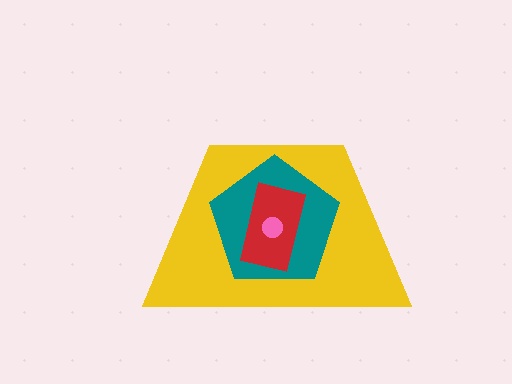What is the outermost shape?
The yellow trapezoid.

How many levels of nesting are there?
4.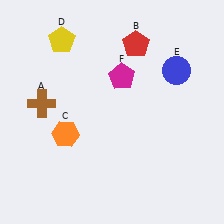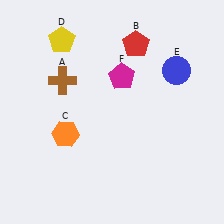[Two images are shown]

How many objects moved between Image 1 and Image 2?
1 object moved between the two images.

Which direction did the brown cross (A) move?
The brown cross (A) moved up.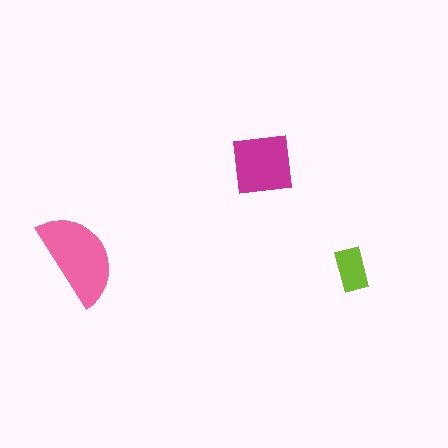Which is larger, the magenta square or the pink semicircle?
The pink semicircle.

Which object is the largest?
The pink semicircle.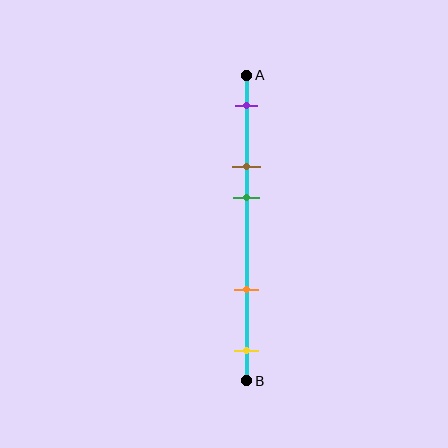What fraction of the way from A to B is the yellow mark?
The yellow mark is approximately 90% (0.9) of the way from A to B.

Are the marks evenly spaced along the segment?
No, the marks are not evenly spaced.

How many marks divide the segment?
There are 5 marks dividing the segment.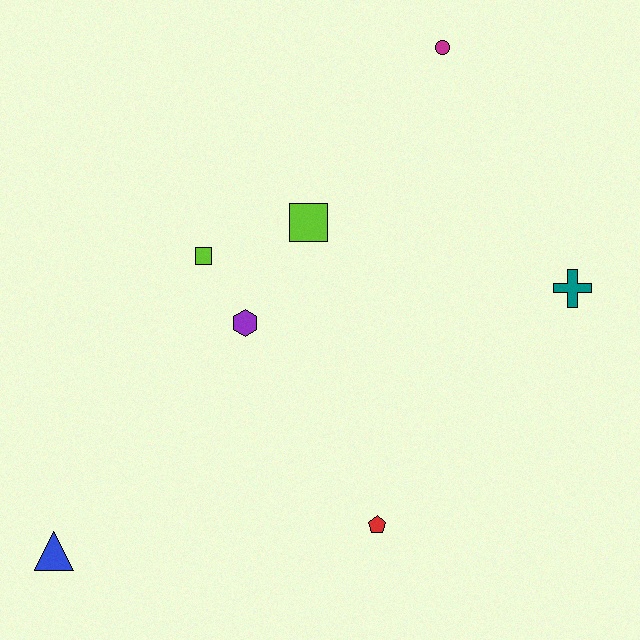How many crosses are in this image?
There is 1 cross.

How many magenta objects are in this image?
There is 1 magenta object.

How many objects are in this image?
There are 7 objects.